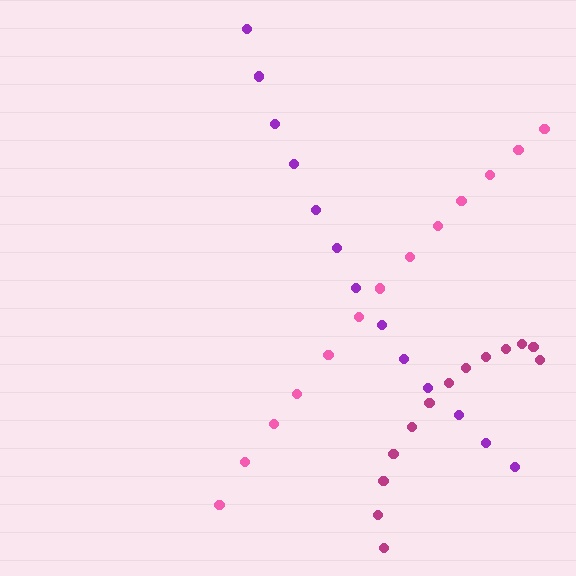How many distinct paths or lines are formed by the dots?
There are 3 distinct paths.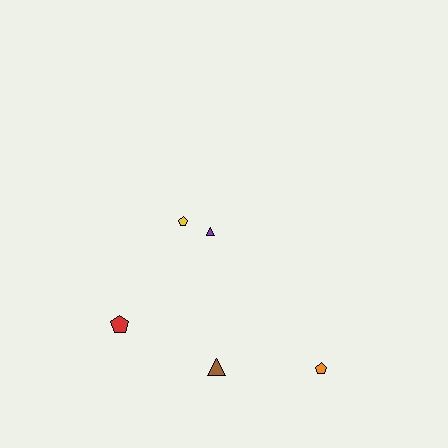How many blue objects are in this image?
There are no blue objects.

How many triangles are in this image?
There are 2 triangles.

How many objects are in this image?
There are 5 objects.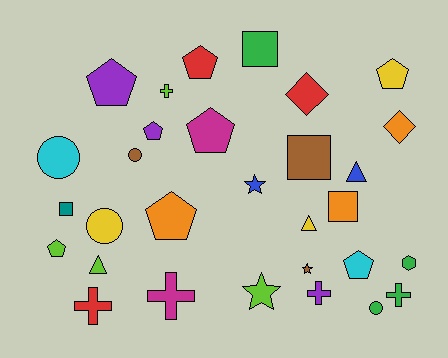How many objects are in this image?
There are 30 objects.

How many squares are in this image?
There are 4 squares.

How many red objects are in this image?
There are 3 red objects.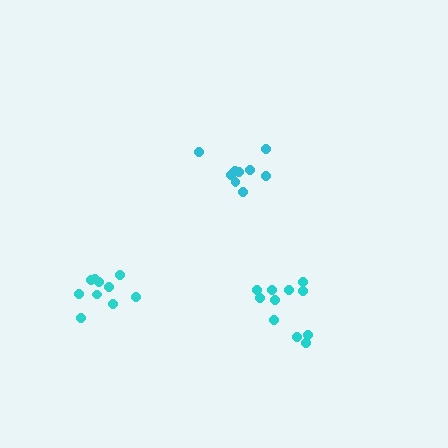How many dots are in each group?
Group 1: 10 dots, Group 2: 11 dots, Group 3: 9 dots (30 total).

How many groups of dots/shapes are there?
There are 3 groups.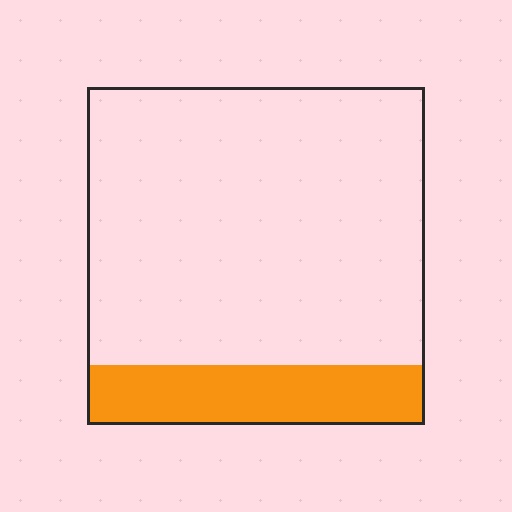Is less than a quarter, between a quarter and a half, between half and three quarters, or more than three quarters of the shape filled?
Less than a quarter.